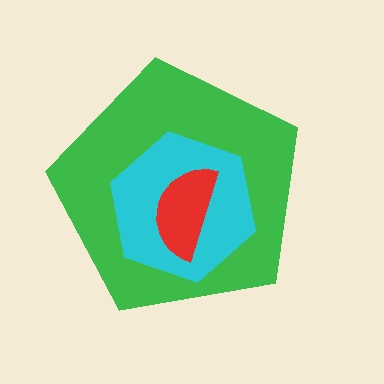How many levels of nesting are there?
3.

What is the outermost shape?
The green pentagon.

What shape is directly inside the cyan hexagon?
The red semicircle.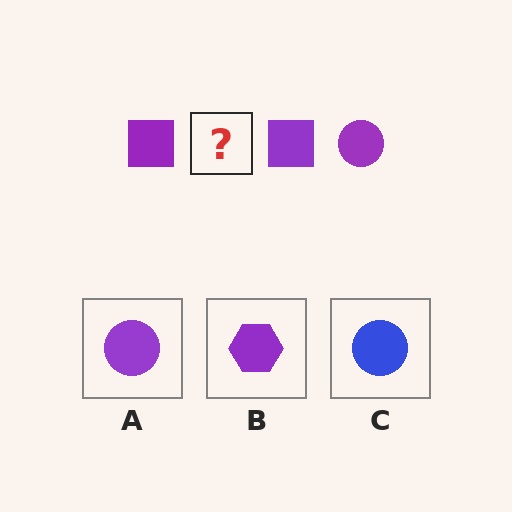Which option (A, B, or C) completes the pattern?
A.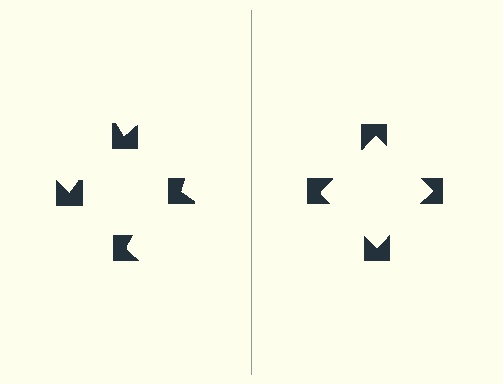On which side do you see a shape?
An illusory square appears on the right side. On the left side the wedge cuts are rotated, so no coherent shape forms.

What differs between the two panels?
The notched squares are positioned identically on both sides; only the wedge orientations differ. On the right they align to a square; on the left they are misaligned.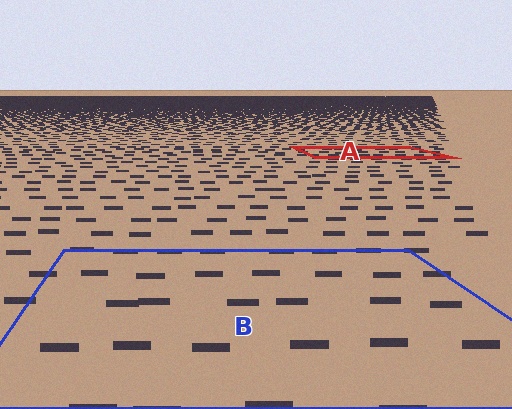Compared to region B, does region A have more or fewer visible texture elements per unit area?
Region A has more texture elements per unit area — they are packed more densely because it is farther away.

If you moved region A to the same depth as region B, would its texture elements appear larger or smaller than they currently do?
They would appear larger. At a closer depth, the same texture elements are projected at a bigger on-screen size.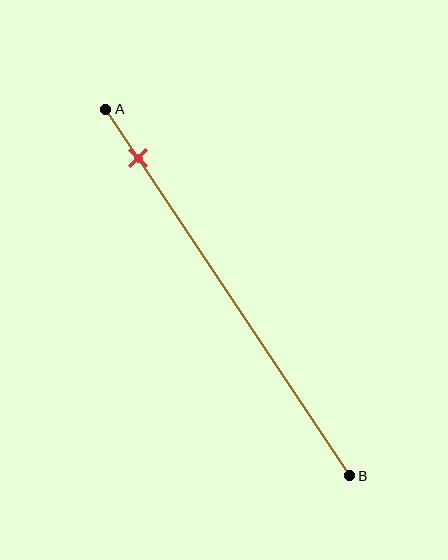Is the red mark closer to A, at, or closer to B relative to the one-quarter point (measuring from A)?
The red mark is closer to point A than the one-quarter point of segment AB.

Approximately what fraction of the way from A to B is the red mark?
The red mark is approximately 15% of the way from A to B.